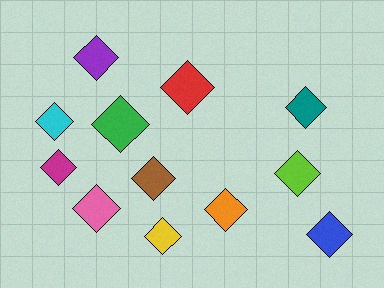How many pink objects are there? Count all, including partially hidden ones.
There is 1 pink object.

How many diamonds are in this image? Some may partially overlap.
There are 12 diamonds.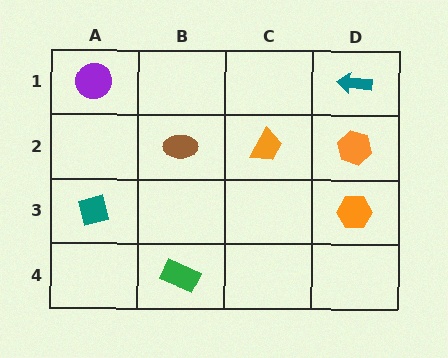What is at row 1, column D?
A teal arrow.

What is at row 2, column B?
A brown ellipse.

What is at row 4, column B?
A green rectangle.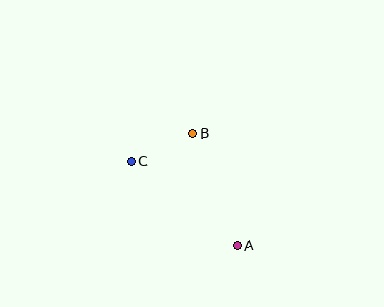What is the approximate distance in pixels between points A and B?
The distance between A and B is approximately 121 pixels.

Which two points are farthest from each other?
Points A and C are farthest from each other.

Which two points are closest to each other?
Points B and C are closest to each other.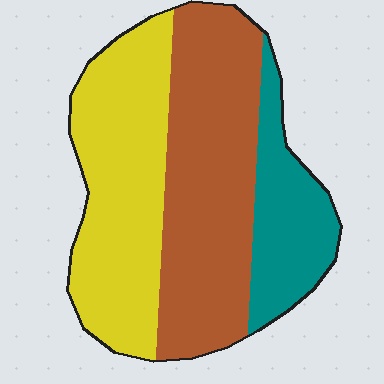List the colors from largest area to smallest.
From largest to smallest: brown, yellow, teal.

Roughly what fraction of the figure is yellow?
Yellow takes up between a quarter and a half of the figure.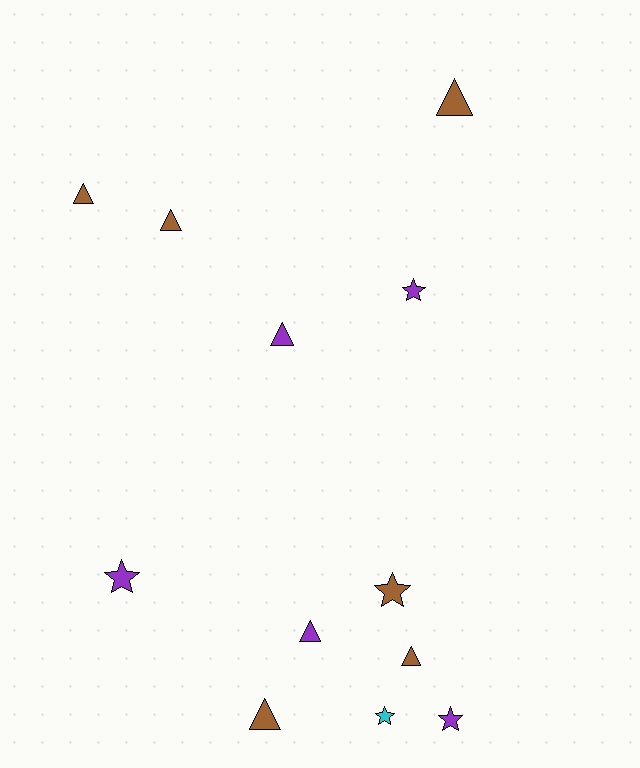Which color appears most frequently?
Brown, with 6 objects.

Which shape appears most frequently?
Triangle, with 7 objects.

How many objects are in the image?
There are 12 objects.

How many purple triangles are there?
There are 2 purple triangles.